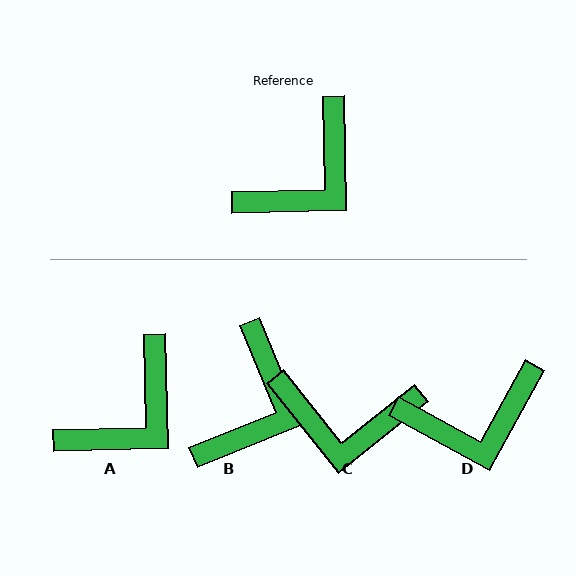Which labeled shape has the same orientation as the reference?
A.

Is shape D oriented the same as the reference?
No, it is off by about 30 degrees.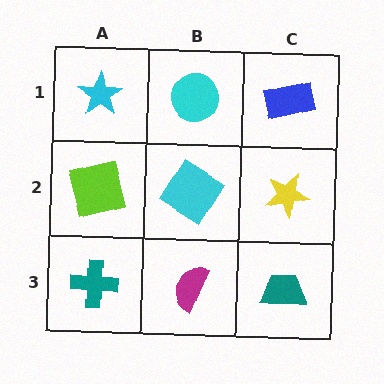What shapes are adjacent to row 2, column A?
A cyan star (row 1, column A), a teal cross (row 3, column A), a cyan diamond (row 2, column B).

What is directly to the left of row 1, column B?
A cyan star.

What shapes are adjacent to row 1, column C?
A yellow star (row 2, column C), a cyan circle (row 1, column B).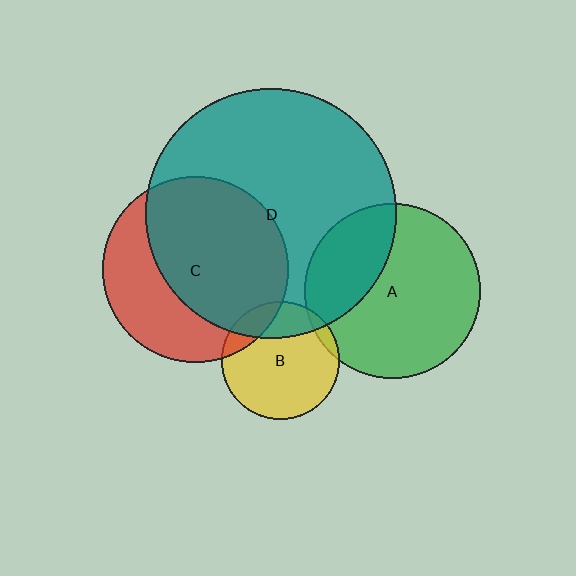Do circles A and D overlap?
Yes.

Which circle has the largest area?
Circle D (teal).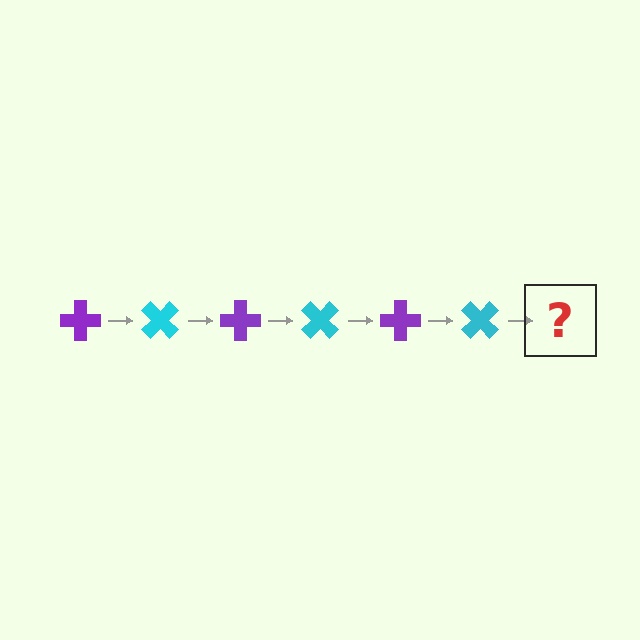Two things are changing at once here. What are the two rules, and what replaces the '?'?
The two rules are that it rotates 45 degrees each step and the color cycles through purple and cyan. The '?' should be a purple cross, rotated 270 degrees from the start.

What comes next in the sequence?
The next element should be a purple cross, rotated 270 degrees from the start.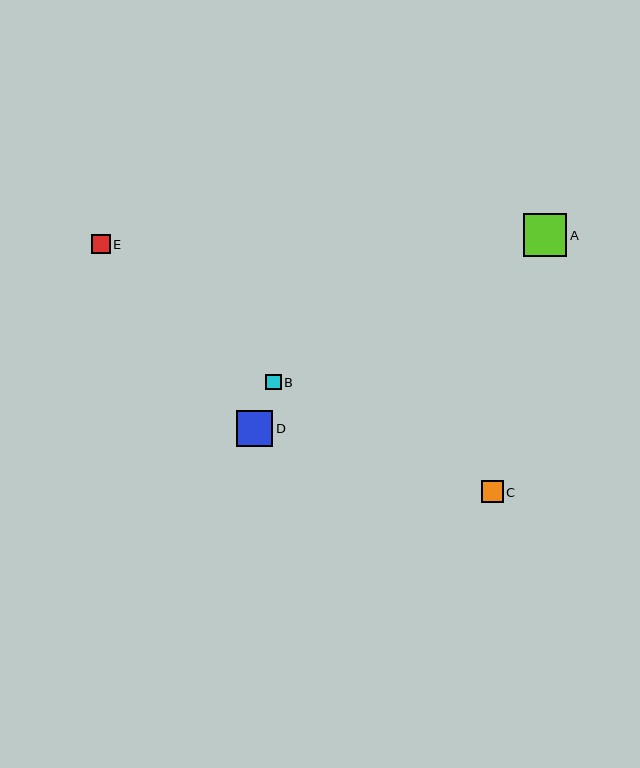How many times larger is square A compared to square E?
Square A is approximately 2.3 times the size of square E.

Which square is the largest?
Square A is the largest with a size of approximately 43 pixels.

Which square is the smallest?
Square B is the smallest with a size of approximately 15 pixels.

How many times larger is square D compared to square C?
Square D is approximately 1.7 times the size of square C.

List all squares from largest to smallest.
From largest to smallest: A, D, C, E, B.